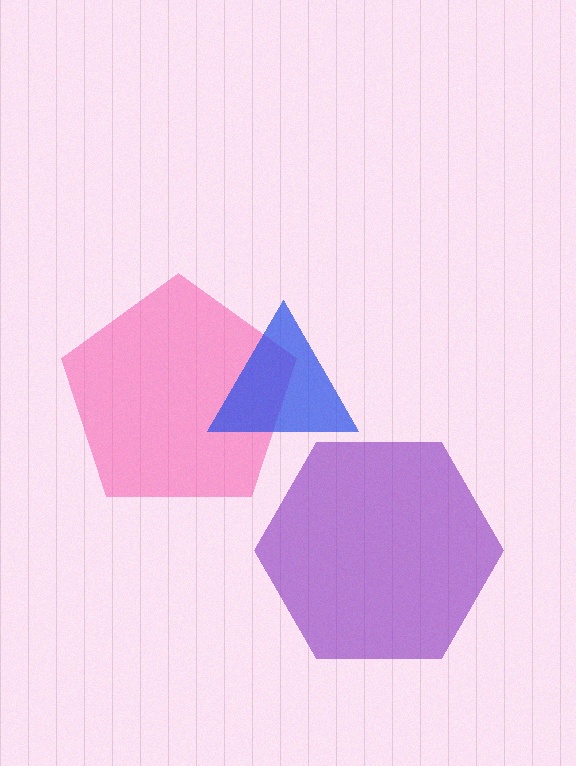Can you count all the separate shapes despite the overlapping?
Yes, there are 3 separate shapes.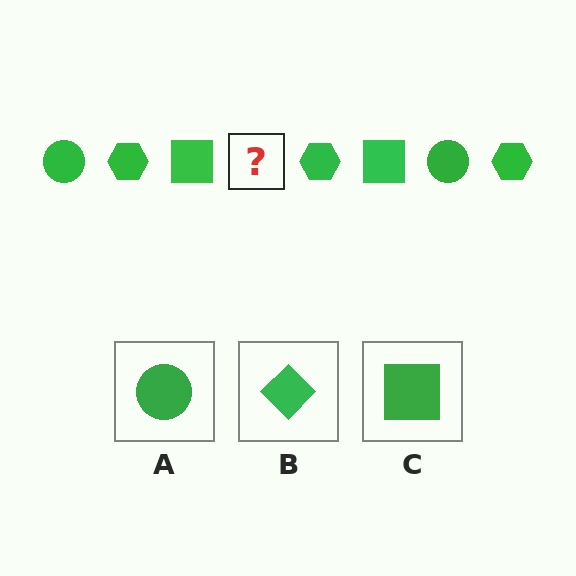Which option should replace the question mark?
Option A.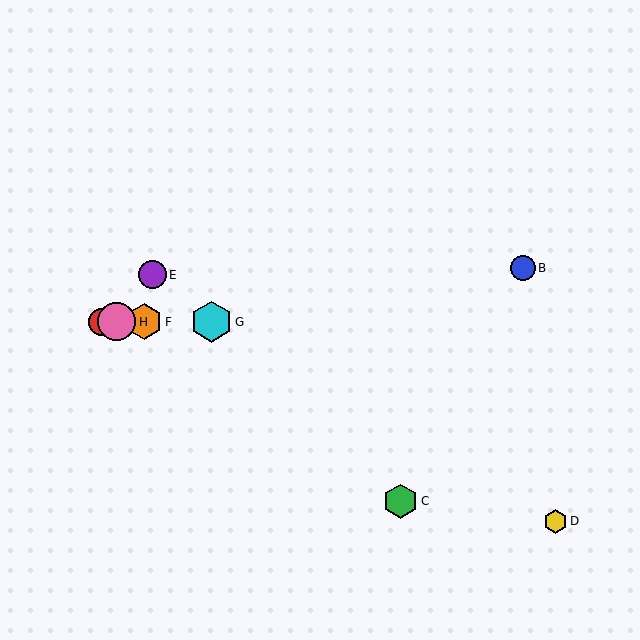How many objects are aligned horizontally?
4 objects (A, F, G, H) are aligned horizontally.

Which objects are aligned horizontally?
Objects A, F, G, H are aligned horizontally.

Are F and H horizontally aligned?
Yes, both are at y≈322.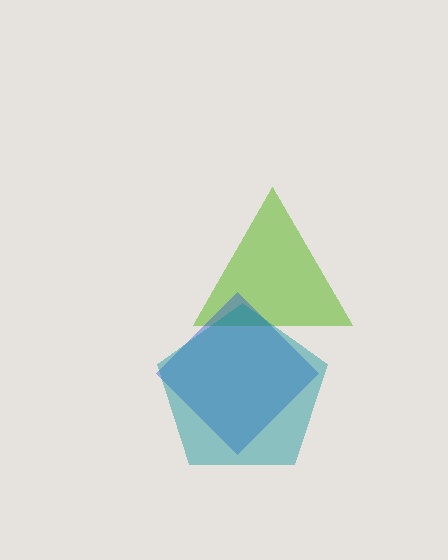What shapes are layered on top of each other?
The layered shapes are: a lime triangle, a blue diamond, a teal pentagon.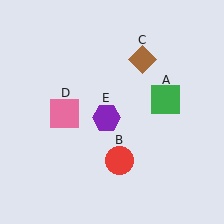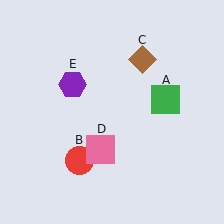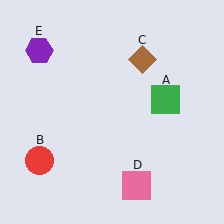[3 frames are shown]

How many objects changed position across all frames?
3 objects changed position: red circle (object B), pink square (object D), purple hexagon (object E).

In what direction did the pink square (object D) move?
The pink square (object D) moved down and to the right.